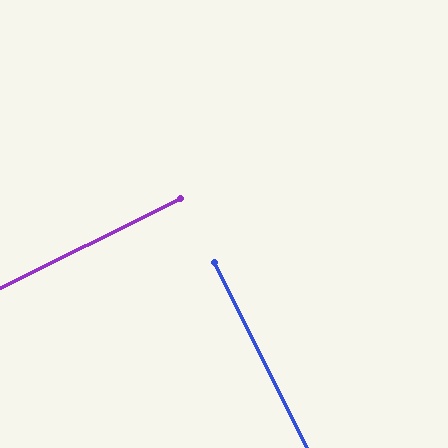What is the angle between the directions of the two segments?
Approximately 90 degrees.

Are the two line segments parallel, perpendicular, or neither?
Perpendicular — they meet at approximately 90°.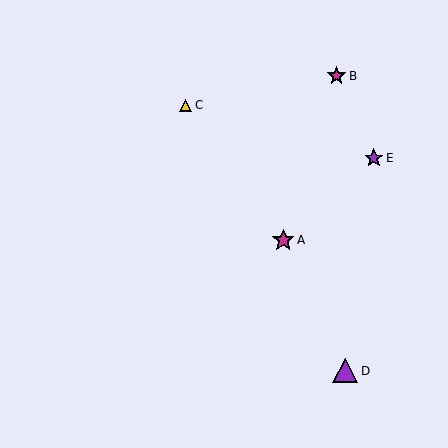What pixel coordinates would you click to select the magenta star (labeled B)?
Click at (336, 76) to select the magenta star B.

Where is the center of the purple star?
The center of the purple star is at (374, 158).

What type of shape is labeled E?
Shape E is a purple star.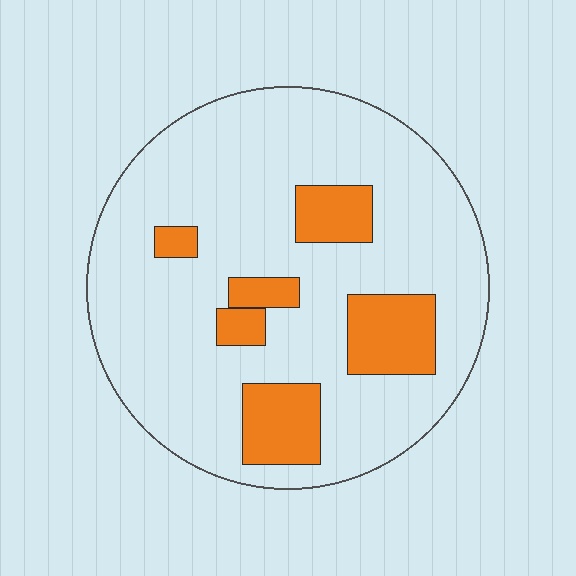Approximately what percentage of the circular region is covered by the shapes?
Approximately 20%.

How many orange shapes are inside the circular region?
6.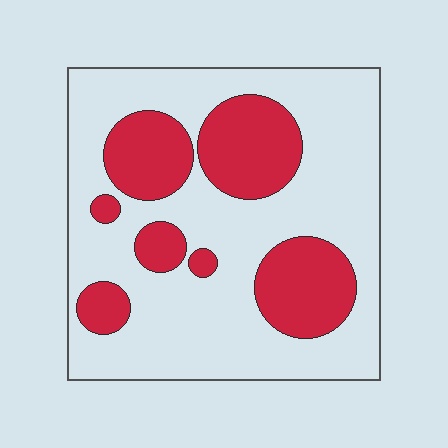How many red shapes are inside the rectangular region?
7.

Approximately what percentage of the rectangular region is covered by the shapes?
Approximately 30%.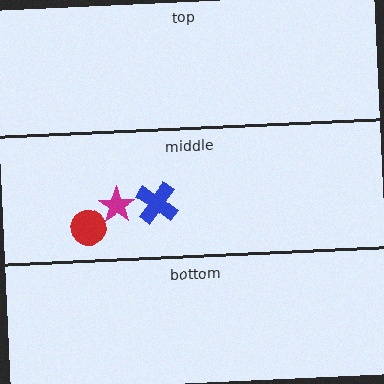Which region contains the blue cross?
The middle region.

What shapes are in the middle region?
The magenta star, the blue cross, the red circle.